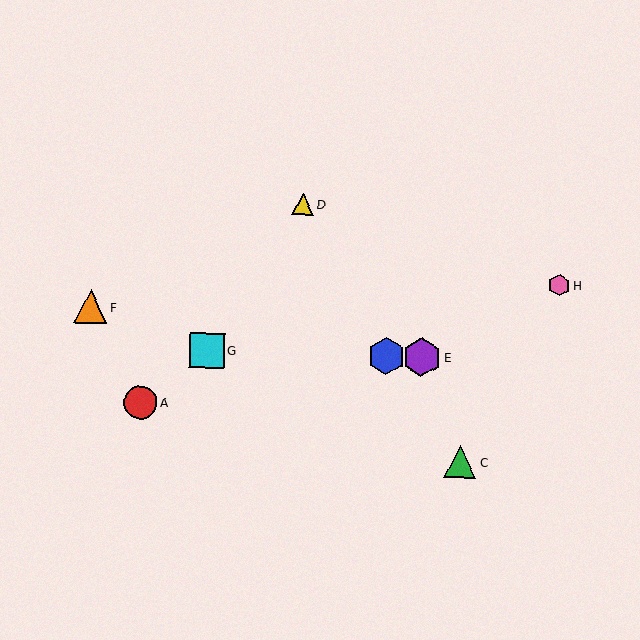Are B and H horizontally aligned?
No, B is at y≈356 and H is at y≈285.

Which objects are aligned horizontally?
Objects B, E, G are aligned horizontally.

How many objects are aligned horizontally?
3 objects (B, E, G) are aligned horizontally.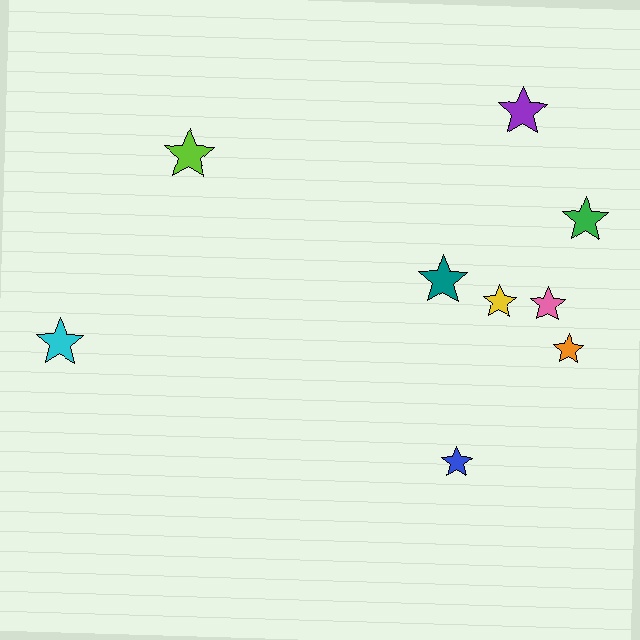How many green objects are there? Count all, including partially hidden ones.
There is 1 green object.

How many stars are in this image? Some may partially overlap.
There are 9 stars.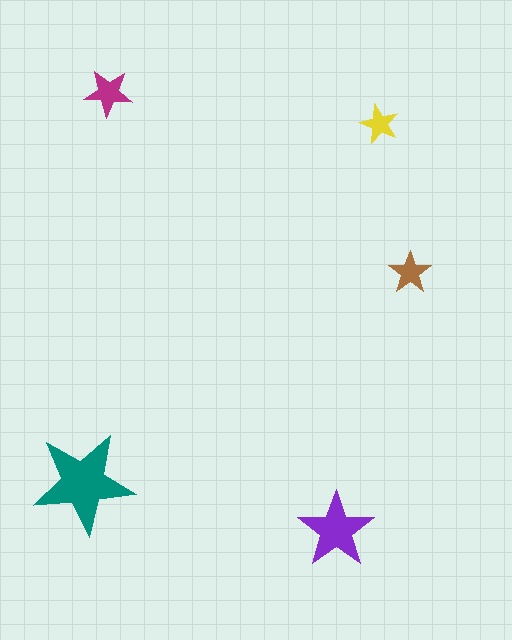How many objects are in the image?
There are 5 objects in the image.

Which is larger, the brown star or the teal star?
The teal one.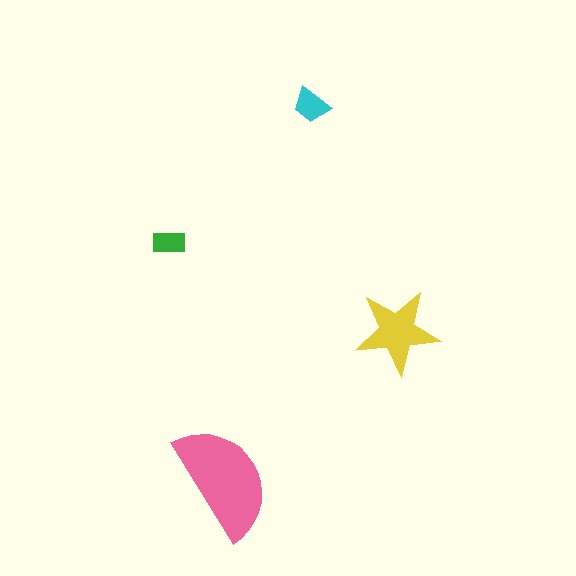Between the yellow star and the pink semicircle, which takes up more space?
The pink semicircle.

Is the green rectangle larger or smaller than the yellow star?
Smaller.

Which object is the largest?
The pink semicircle.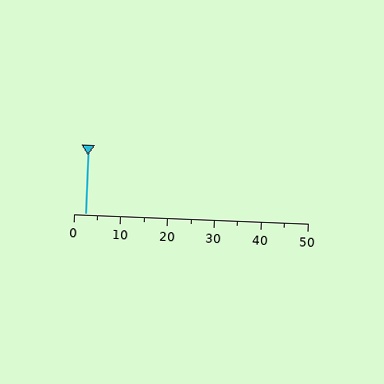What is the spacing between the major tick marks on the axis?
The major ticks are spaced 10 apart.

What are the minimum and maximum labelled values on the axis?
The axis runs from 0 to 50.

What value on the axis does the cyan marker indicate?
The marker indicates approximately 2.5.